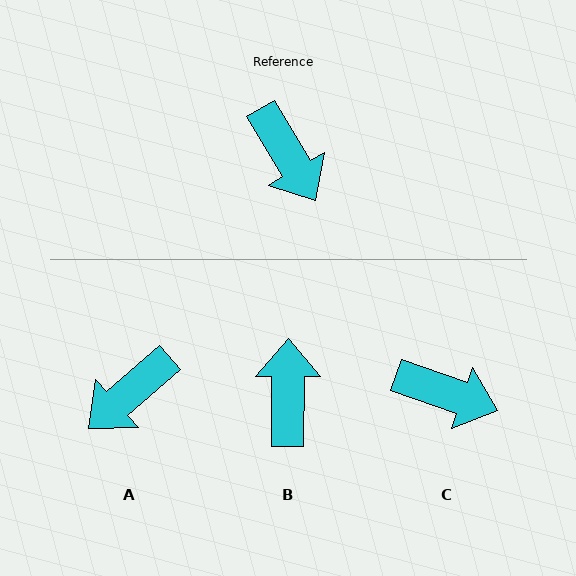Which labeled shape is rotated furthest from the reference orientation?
B, about 149 degrees away.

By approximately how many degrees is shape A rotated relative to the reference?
Approximately 80 degrees clockwise.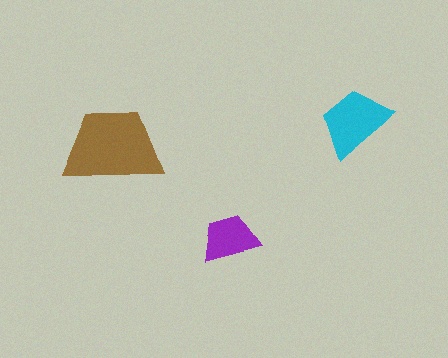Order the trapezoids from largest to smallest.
the brown one, the cyan one, the purple one.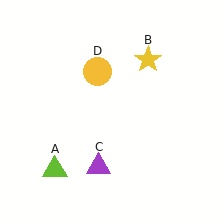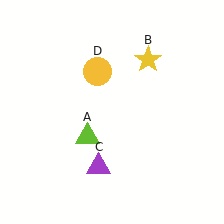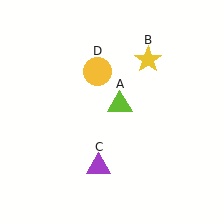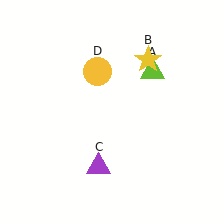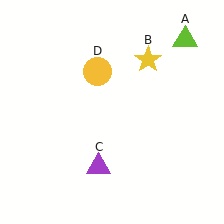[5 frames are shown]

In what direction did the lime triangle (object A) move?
The lime triangle (object A) moved up and to the right.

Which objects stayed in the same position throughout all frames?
Yellow star (object B) and purple triangle (object C) and yellow circle (object D) remained stationary.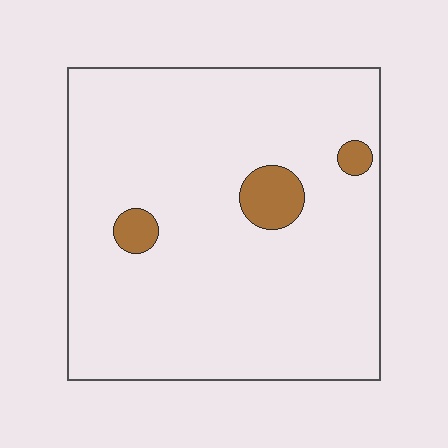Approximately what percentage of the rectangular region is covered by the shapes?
Approximately 5%.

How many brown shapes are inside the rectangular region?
3.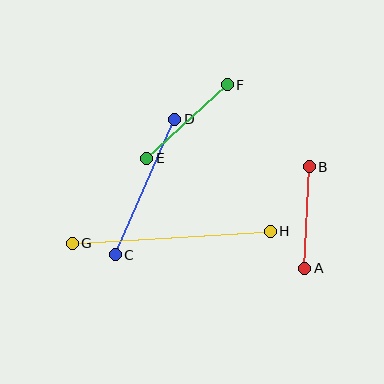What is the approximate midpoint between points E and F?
The midpoint is at approximately (187, 121) pixels.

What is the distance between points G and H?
The distance is approximately 198 pixels.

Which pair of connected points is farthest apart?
Points G and H are farthest apart.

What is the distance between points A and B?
The distance is approximately 102 pixels.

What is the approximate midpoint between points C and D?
The midpoint is at approximately (145, 187) pixels.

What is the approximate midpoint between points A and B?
The midpoint is at approximately (307, 217) pixels.